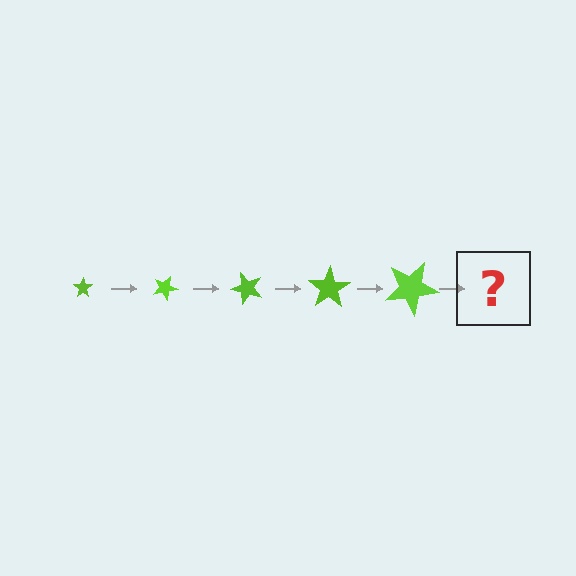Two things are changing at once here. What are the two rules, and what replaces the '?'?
The two rules are that the star grows larger each step and it rotates 25 degrees each step. The '?' should be a star, larger than the previous one and rotated 125 degrees from the start.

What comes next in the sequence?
The next element should be a star, larger than the previous one and rotated 125 degrees from the start.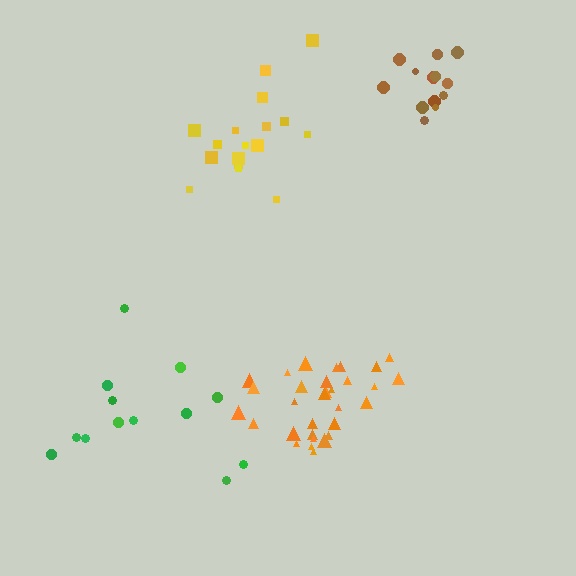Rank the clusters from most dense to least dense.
orange, brown, yellow, green.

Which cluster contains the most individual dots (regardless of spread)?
Orange (32).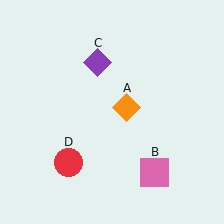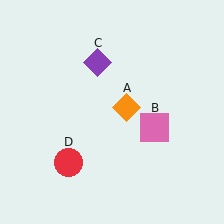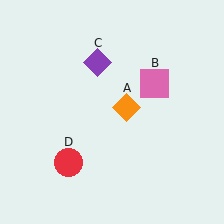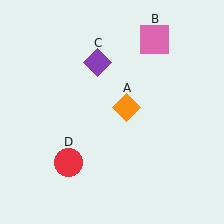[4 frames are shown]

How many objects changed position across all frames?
1 object changed position: pink square (object B).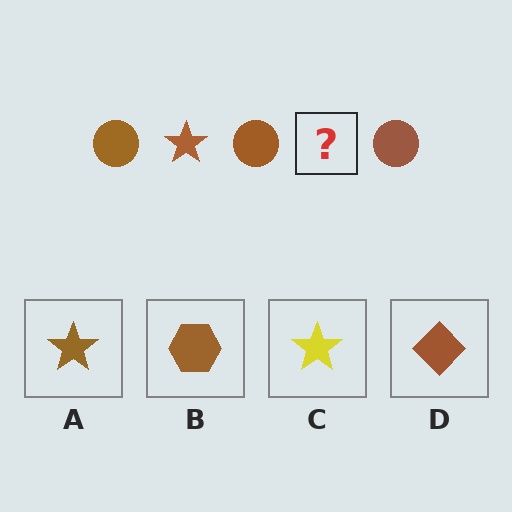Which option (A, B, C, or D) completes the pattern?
A.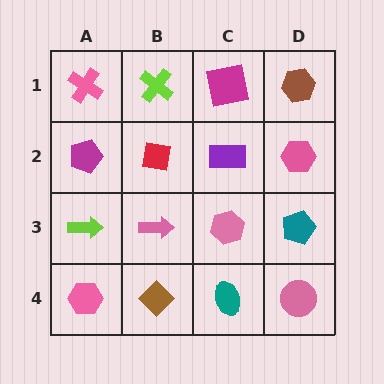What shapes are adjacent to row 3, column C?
A purple rectangle (row 2, column C), a teal ellipse (row 4, column C), a pink arrow (row 3, column B), a teal pentagon (row 3, column D).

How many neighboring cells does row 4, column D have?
2.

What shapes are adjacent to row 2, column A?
A pink cross (row 1, column A), a lime arrow (row 3, column A), a red square (row 2, column B).